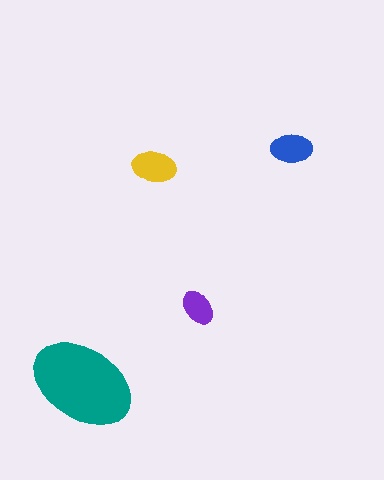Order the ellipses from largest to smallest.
the teal one, the yellow one, the blue one, the purple one.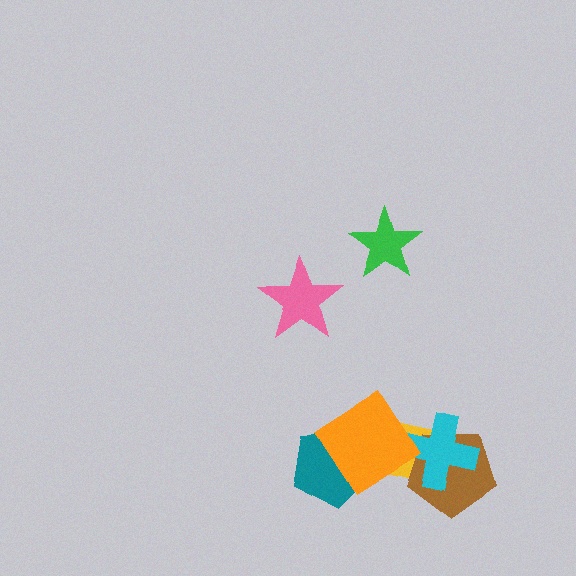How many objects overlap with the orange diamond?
2 objects overlap with the orange diamond.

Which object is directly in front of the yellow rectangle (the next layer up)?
The brown pentagon is directly in front of the yellow rectangle.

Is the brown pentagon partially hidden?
Yes, it is partially covered by another shape.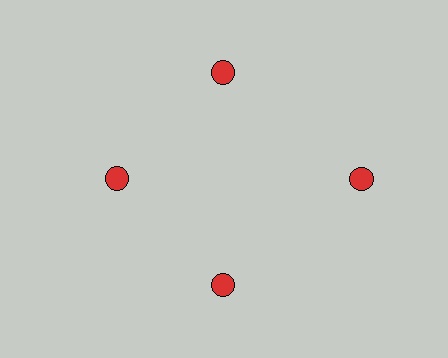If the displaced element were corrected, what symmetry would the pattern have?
It would have 4-fold rotational symmetry — the pattern would map onto itself every 90 degrees.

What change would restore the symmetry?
The symmetry would be restored by moving it inward, back onto the ring so that all 4 circles sit at equal angles and equal distance from the center.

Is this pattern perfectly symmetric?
No. The 4 red circles are arranged in a ring, but one element near the 3 o'clock position is pushed outward from the center, breaking the 4-fold rotational symmetry.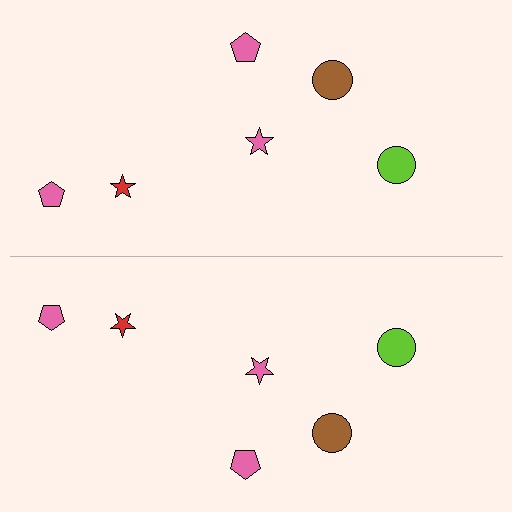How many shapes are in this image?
There are 12 shapes in this image.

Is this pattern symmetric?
Yes, this pattern has bilateral (reflection) symmetry.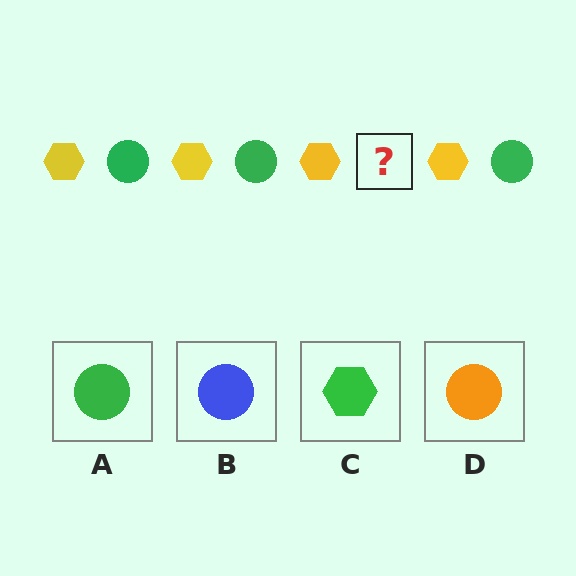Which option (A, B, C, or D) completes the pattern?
A.